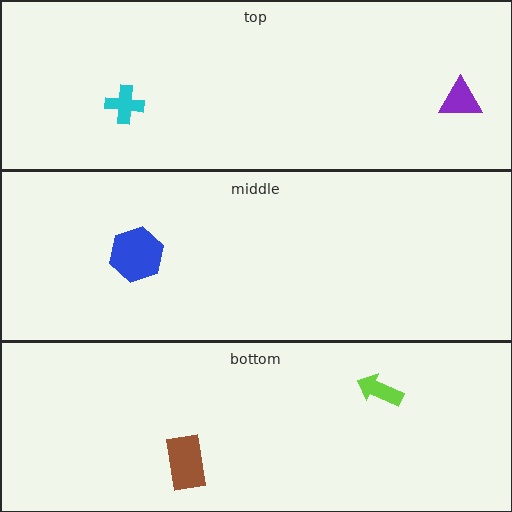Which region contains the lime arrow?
The bottom region.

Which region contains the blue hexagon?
The middle region.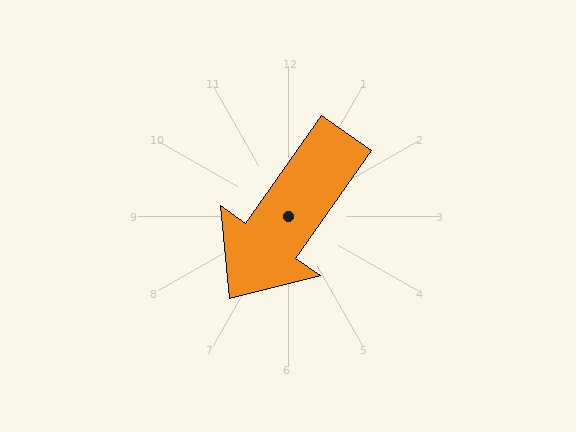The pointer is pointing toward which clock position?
Roughly 7 o'clock.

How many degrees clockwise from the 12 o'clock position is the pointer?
Approximately 215 degrees.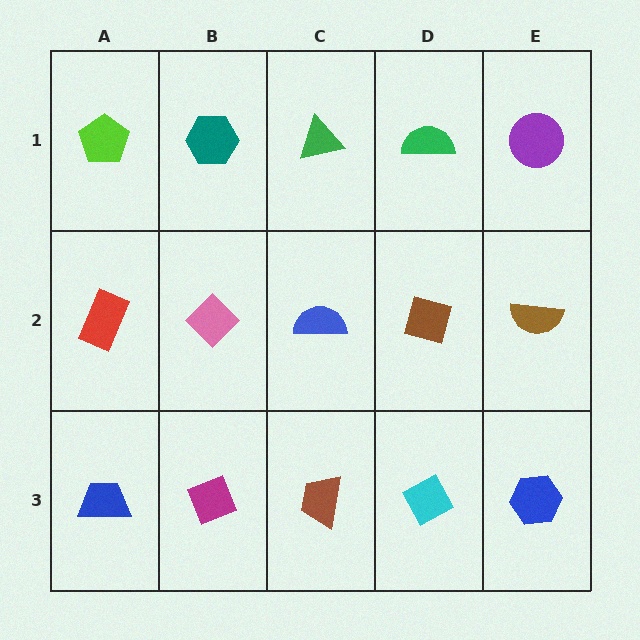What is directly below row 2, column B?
A magenta diamond.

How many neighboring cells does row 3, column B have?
3.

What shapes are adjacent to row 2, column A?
A lime pentagon (row 1, column A), a blue trapezoid (row 3, column A), a pink diamond (row 2, column B).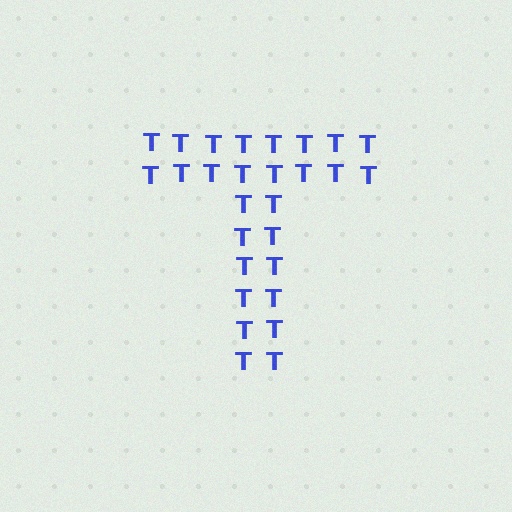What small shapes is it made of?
It is made of small letter T's.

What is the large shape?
The large shape is the letter T.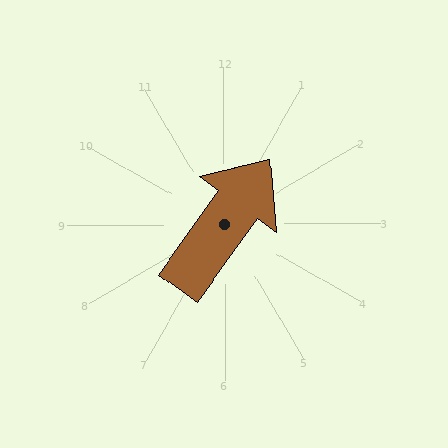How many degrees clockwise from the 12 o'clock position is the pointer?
Approximately 36 degrees.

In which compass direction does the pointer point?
Northeast.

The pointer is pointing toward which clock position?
Roughly 1 o'clock.